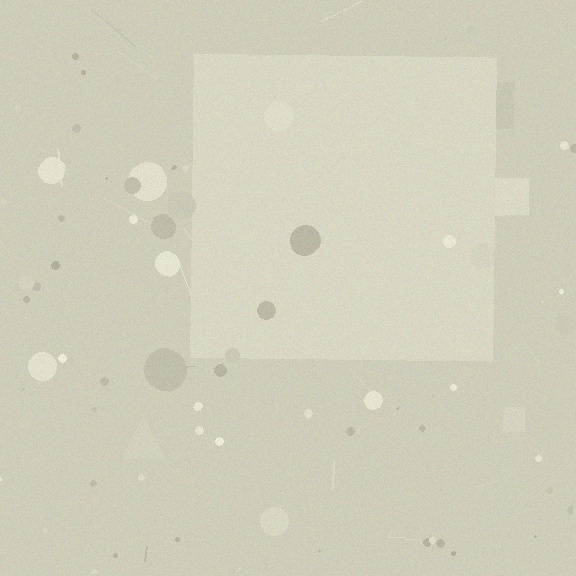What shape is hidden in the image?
A square is hidden in the image.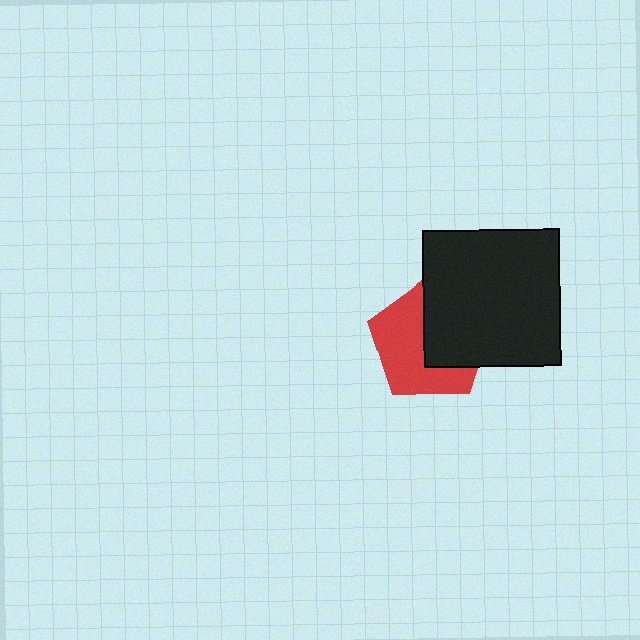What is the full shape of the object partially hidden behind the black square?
The partially hidden object is a red pentagon.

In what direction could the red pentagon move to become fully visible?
The red pentagon could move left. That would shift it out from behind the black square entirely.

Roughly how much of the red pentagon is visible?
About half of it is visible (roughly 56%).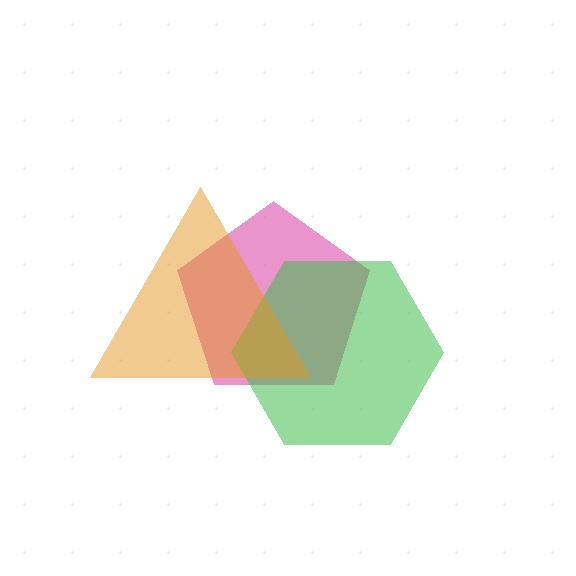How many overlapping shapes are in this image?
There are 3 overlapping shapes in the image.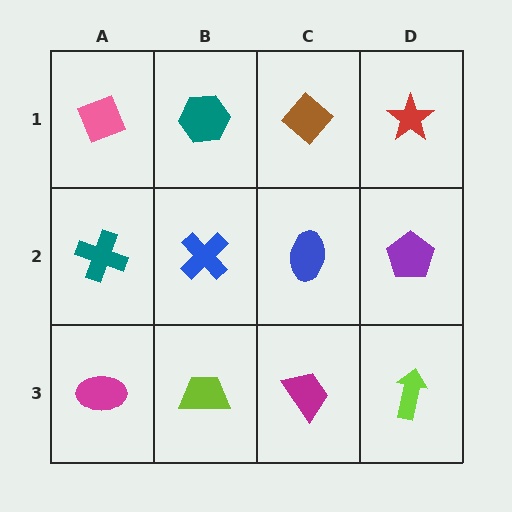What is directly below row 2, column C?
A magenta trapezoid.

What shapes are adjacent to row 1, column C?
A blue ellipse (row 2, column C), a teal hexagon (row 1, column B), a red star (row 1, column D).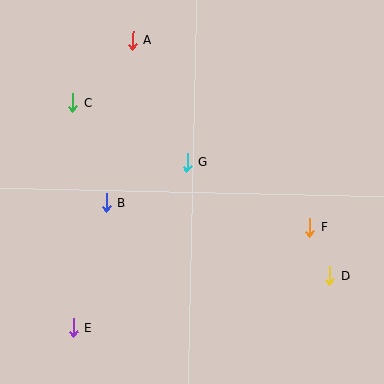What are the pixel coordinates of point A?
Point A is at (133, 40).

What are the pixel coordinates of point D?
Point D is at (330, 276).